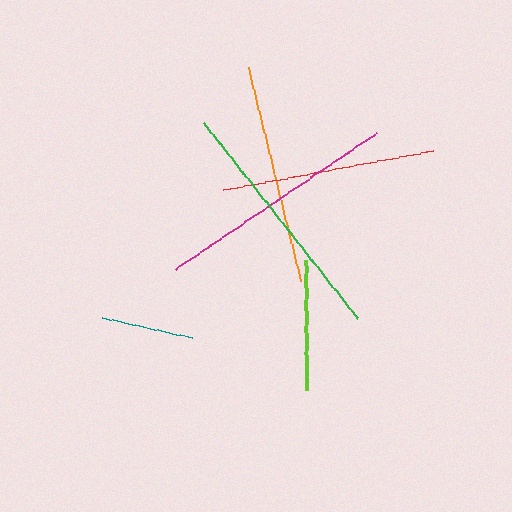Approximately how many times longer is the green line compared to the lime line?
The green line is approximately 1.9 times the length of the lime line.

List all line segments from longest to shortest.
From longest to shortest: green, magenta, orange, red, lime, teal.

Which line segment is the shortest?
The teal line is the shortest at approximately 92 pixels.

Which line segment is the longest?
The green line is the longest at approximately 248 pixels.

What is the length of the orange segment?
The orange segment is approximately 220 pixels long.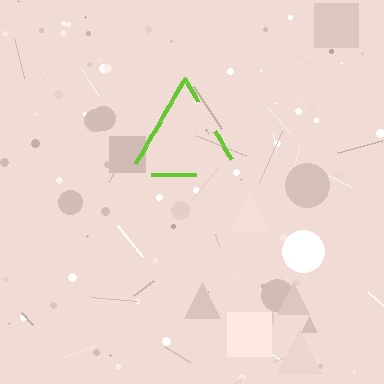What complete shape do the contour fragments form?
The contour fragments form a triangle.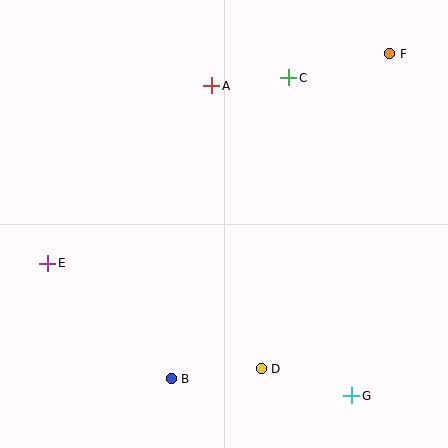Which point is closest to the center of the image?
Point A at (212, 86) is closest to the center.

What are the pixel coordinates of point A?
Point A is at (212, 86).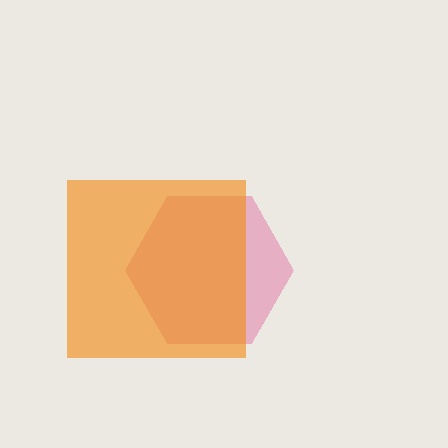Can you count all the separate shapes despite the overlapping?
Yes, there are 2 separate shapes.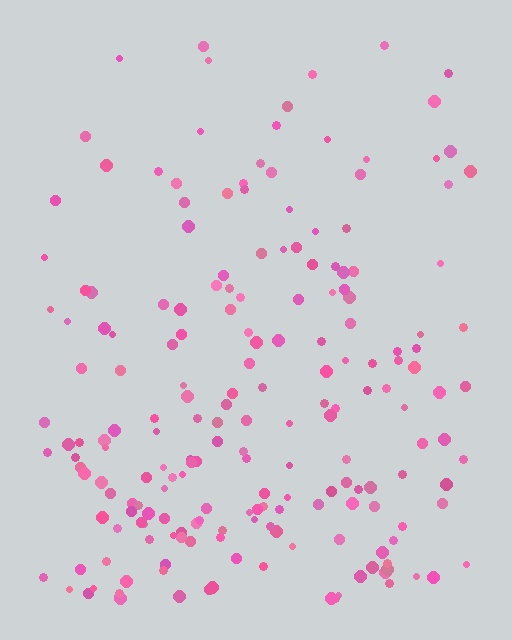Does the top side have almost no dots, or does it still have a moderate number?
Still a moderate number, just noticeably fewer than the bottom.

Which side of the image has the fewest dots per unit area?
The top.